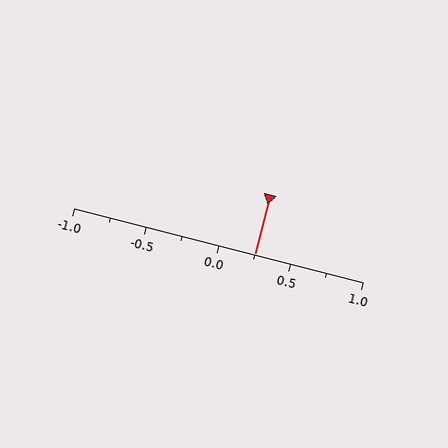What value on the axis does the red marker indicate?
The marker indicates approximately 0.25.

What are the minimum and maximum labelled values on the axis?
The axis runs from -1.0 to 1.0.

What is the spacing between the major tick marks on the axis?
The major ticks are spaced 0.5 apart.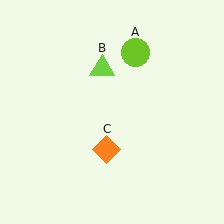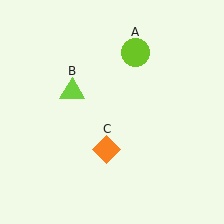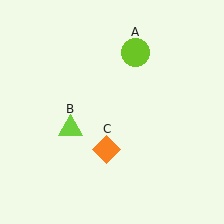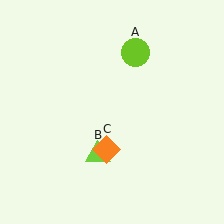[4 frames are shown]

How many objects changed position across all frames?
1 object changed position: lime triangle (object B).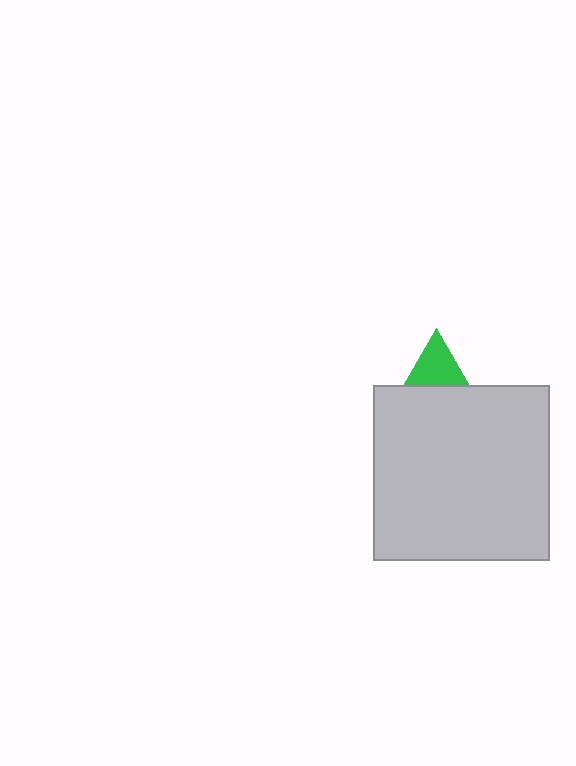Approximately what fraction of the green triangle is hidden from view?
Roughly 62% of the green triangle is hidden behind the light gray square.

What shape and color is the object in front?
The object in front is a light gray square.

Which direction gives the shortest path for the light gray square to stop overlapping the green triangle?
Moving down gives the shortest separation.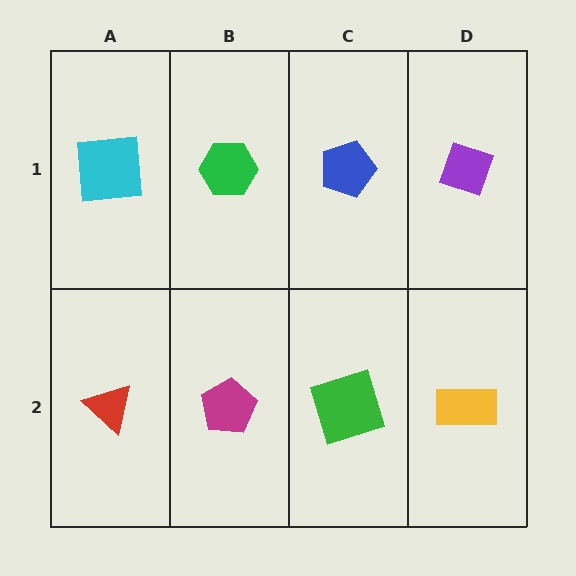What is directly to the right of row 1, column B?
A blue pentagon.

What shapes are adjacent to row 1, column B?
A magenta pentagon (row 2, column B), a cyan square (row 1, column A), a blue pentagon (row 1, column C).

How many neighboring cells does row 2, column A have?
2.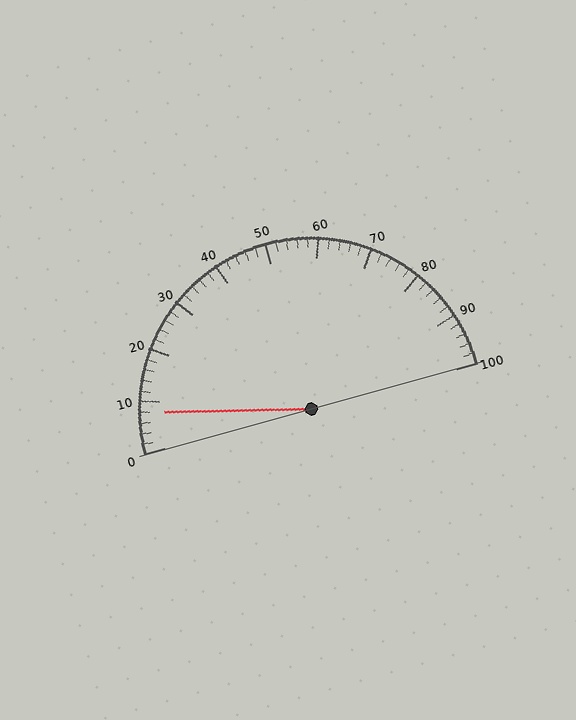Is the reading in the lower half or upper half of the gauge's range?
The reading is in the lower half of the range (0 to 100).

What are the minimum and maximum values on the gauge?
The gauge ranges from 0 to 100.